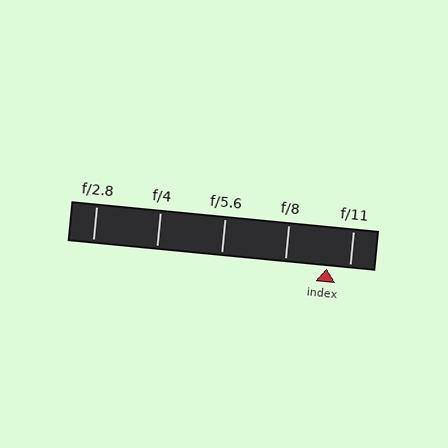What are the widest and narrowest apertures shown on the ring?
The widest aperture shown is f/2.8 and the narrowest is f/11.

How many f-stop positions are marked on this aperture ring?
There are 5 f-stop positions marked.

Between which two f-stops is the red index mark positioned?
The index mark is between f/8 and f/11.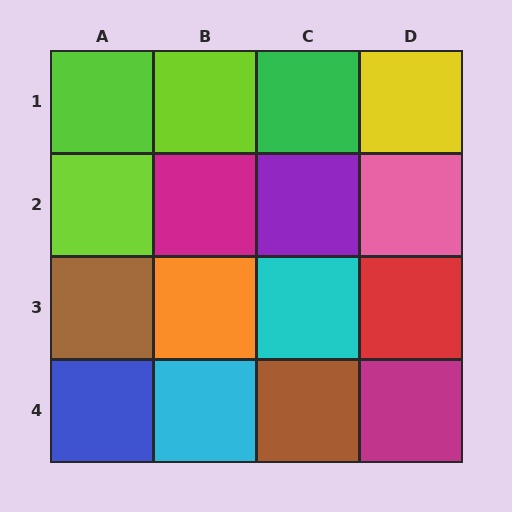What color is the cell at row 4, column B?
Cyan.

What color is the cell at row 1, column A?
Lime.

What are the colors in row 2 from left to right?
Lime, magenta, purple, pink.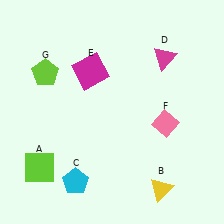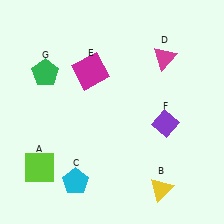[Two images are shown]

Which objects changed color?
F changed from pink to purple. G changed from lime to green.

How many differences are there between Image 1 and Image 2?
There are 2 differences between the two images.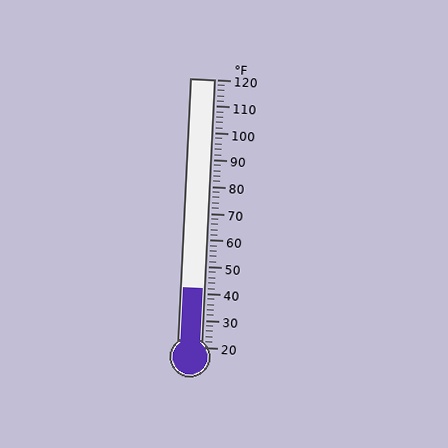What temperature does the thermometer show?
The thermometer shows approximately 42°F.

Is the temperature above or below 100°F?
The temperature is below 100°F.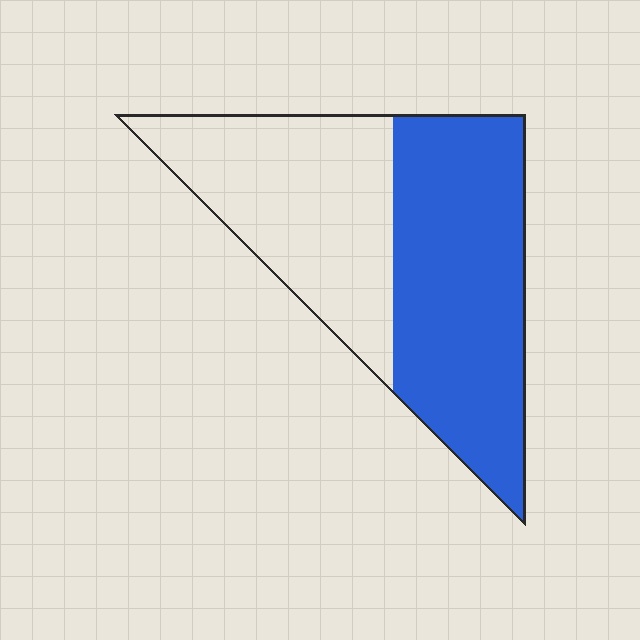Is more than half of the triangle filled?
Yes.